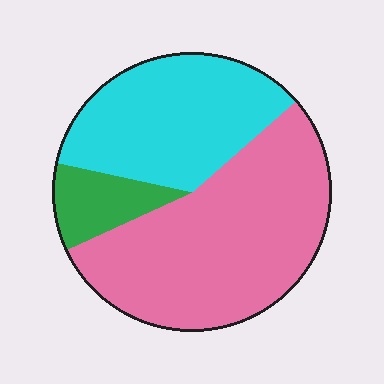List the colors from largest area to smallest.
From largest to smallest: pink, cyan, green.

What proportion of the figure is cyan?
Cyan covers 35% of the figure.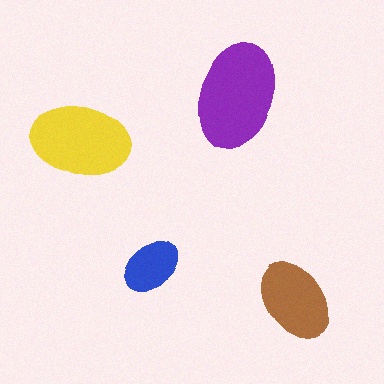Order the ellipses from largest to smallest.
the purple one, the yellow one, the brown one, the blue one.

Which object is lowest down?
The brown ellipse is bottommost.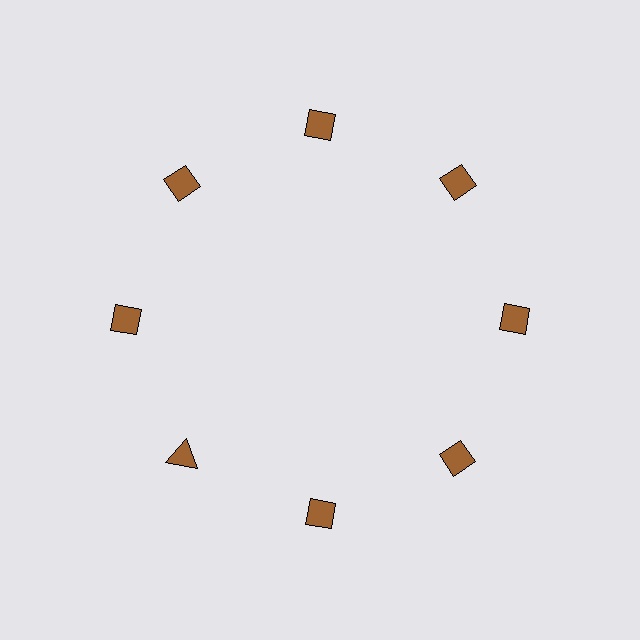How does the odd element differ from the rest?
It has a different shape: triangle instead of diamond.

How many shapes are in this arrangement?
There are 8 shapes arranged in a ring pattern.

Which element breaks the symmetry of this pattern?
The brown triangle at roughly the 8 o'clock position breaks the symmetry. All other shapes are brown diamonds.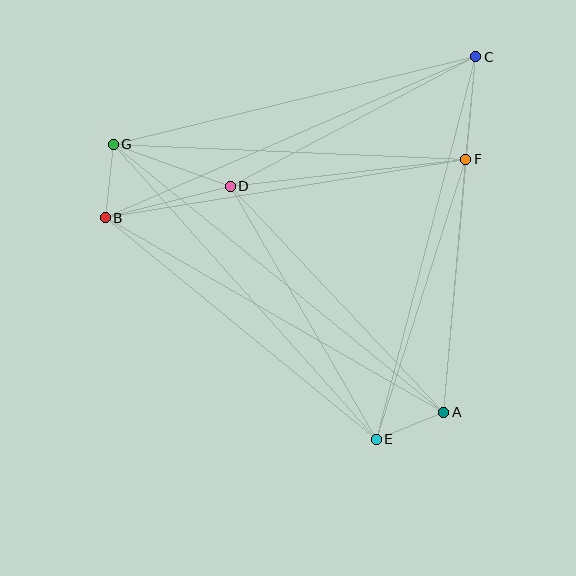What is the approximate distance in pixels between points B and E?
The distance between B and E is approximately 350 pixels.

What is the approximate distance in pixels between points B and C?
The distance between B and C is approximately 404 pixels.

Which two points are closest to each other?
Points A and E are closest to each other.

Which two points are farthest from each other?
Points A and G are farthest from each other.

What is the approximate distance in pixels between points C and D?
The distance between C and D is approximately 277 pixels.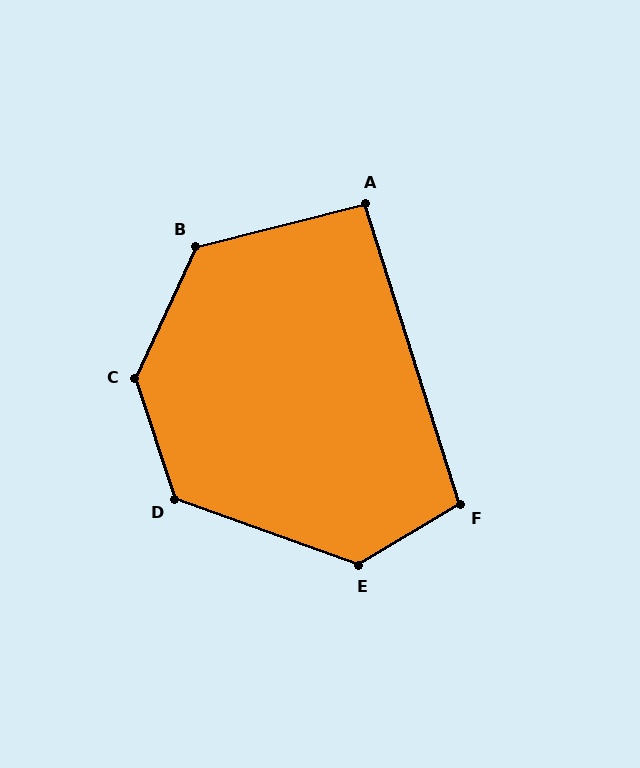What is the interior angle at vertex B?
Approximately 129 degrees (obtuse).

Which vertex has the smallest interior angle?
A, at approximately 94 degrees.